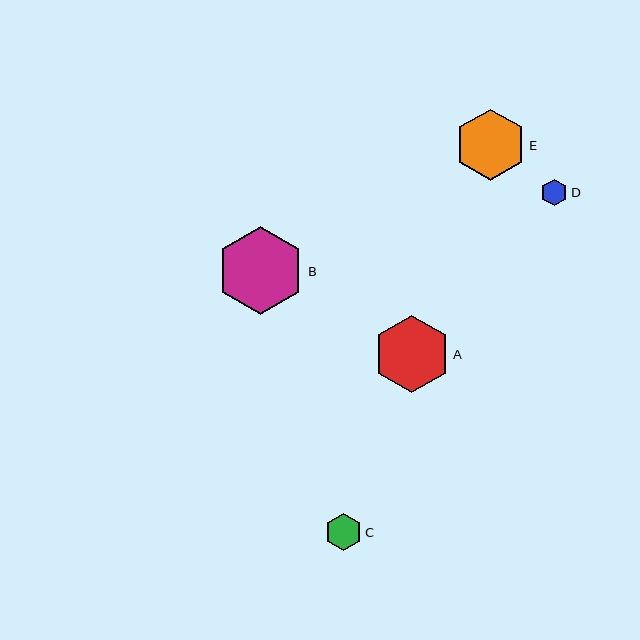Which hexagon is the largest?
Hexagon B is the largest with a size of approximately 88 pixels.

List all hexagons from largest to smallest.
From largest to smallest: B, A, E, C, D.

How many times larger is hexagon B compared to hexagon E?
Hexagon B is approximately 1.2 times the size of hexagon E.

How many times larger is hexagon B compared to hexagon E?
Hexagon B is approximately 1.2 times the size of hexagon E.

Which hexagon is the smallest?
Hexagon D is the smallest with a size of approximately 27 pixels.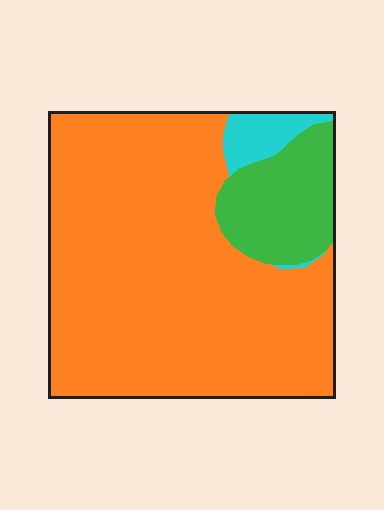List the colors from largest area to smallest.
From largest to smallest: orange, green, cyan.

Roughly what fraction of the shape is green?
Green covers about 15% of the shape.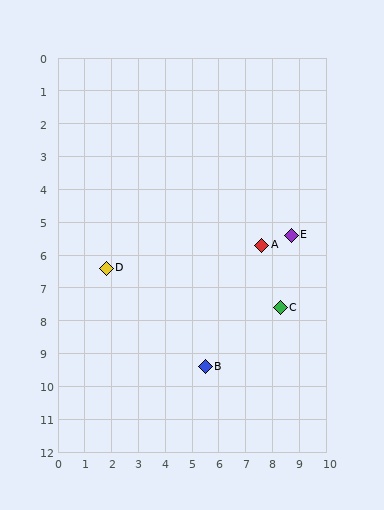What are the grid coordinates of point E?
Point E is at approximately (8.7, 5.4).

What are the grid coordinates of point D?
Point D is at approximately (1.8, 6.4).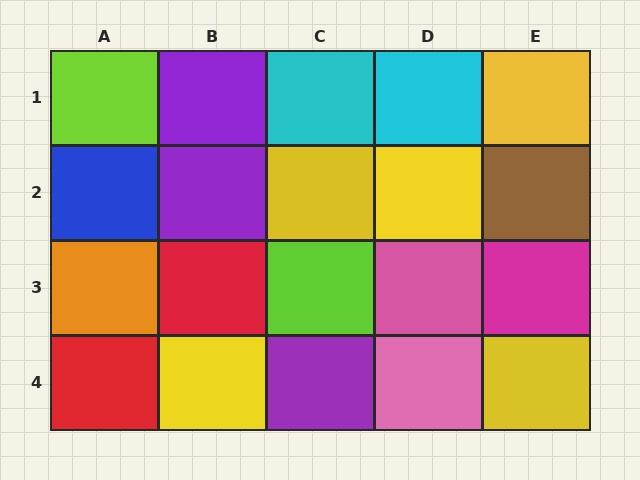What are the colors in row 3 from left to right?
Orange, red, lime, pink, magenta.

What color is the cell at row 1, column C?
Cyan.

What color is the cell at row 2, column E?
Brown.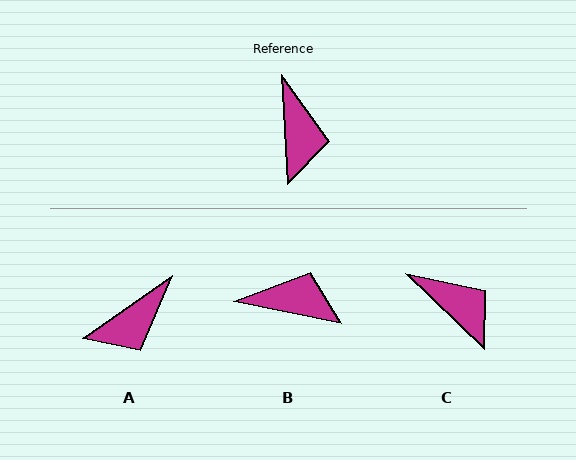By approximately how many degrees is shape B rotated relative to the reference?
Approximately 75 degrees counter-clockwise.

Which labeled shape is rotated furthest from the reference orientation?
B, about 75 degrees away.